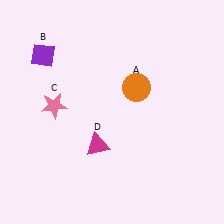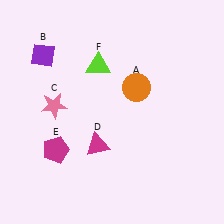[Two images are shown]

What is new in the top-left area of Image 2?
A lime triangle (F) was added in the top-left area of Image 2.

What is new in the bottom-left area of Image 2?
A magenta pentagon (E) was added in the bottom-left area of Image 2.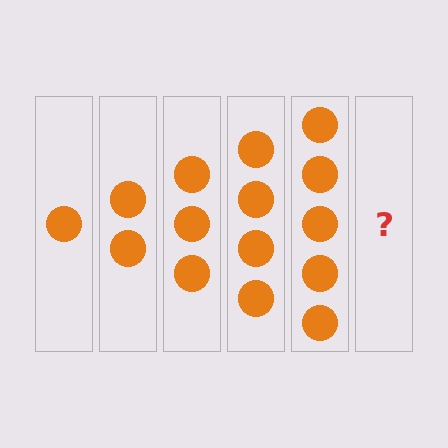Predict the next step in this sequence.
The next step is 6 circles.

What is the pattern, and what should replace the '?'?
The pattern is that each step adds one more circle. The '?' should be 6 circles.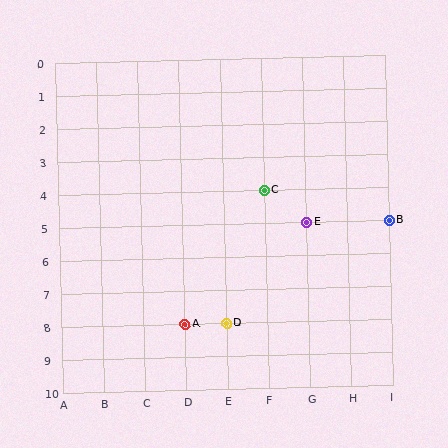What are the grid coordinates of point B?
Point B is at grid coordinates (I, 5).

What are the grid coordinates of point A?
Point A is at grid coordinates (D, 8).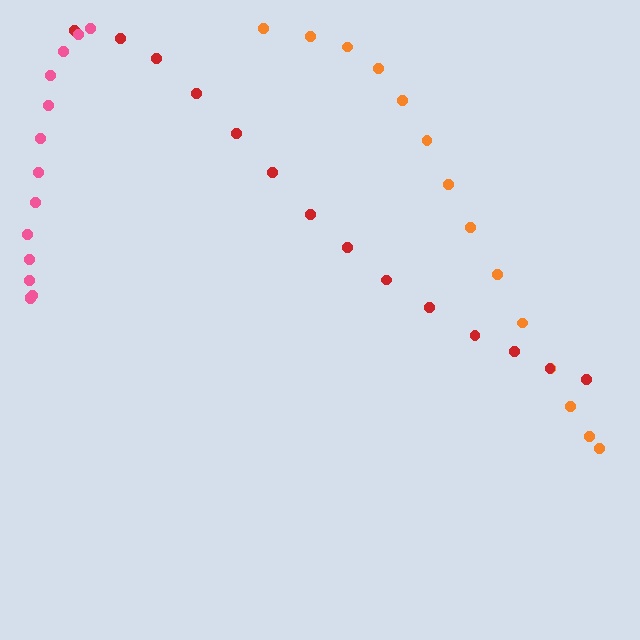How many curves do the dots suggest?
There are 3 distinct paths.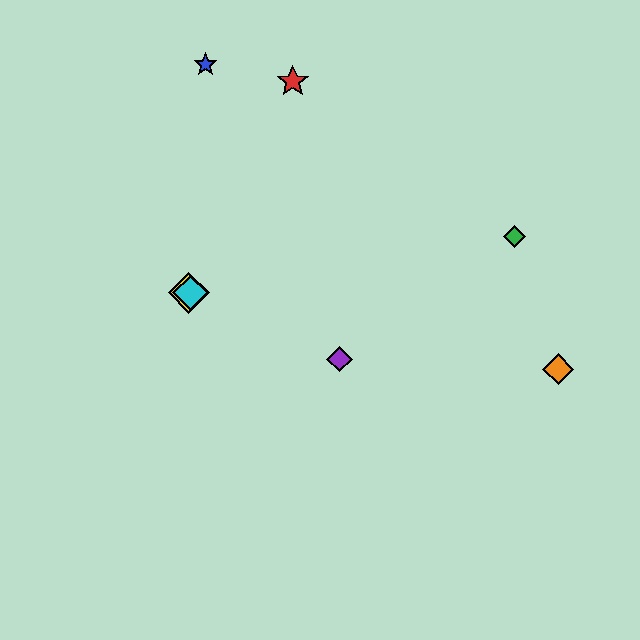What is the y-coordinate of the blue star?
The blue star is at y≈65.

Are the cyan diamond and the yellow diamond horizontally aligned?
Yes, both are at y≈293.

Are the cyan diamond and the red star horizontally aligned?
No, the cyan diamond is at y≈293 and the red star is at y≈82.